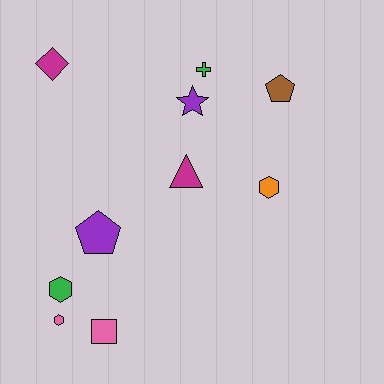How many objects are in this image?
There are 10 objects.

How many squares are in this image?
There is 1 square.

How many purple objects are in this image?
There are 2 purple objects.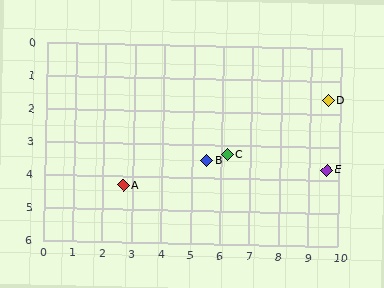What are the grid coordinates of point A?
Point A is at approximately (2.7, 4.3).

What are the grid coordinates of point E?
Point E is at approximately (9.6, 3.7).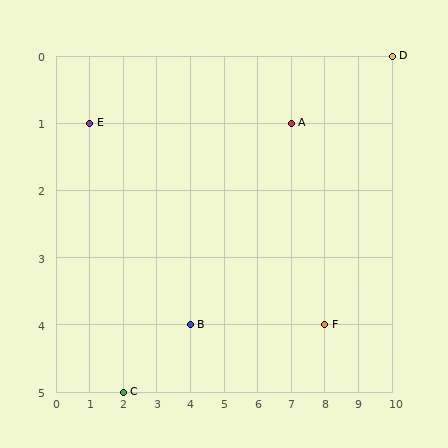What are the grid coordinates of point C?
Point C is at grid coordinates (2, 5).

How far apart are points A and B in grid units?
Points A and B are 3 columns and 3 rows apart (about 4.2 grid units diagonally).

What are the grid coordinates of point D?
Point D is at grid coordinates (10, 0).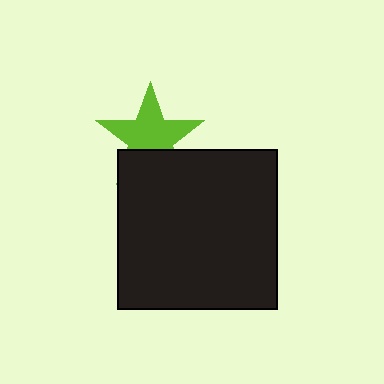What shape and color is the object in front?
The object in front is a black square.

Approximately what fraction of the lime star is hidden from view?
Roughly 31% of the lime star is hidden behind the black square.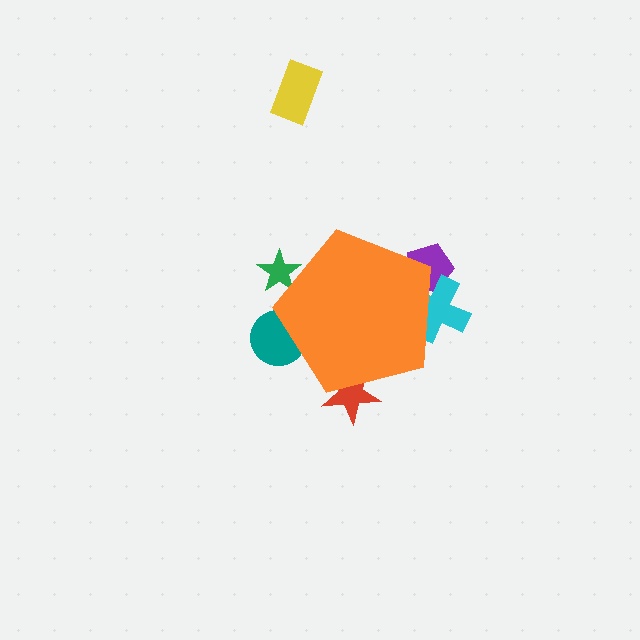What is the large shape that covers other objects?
An orange pentagon.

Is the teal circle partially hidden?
Yes, the teal circle is partially hidden behind the orange pentagon.